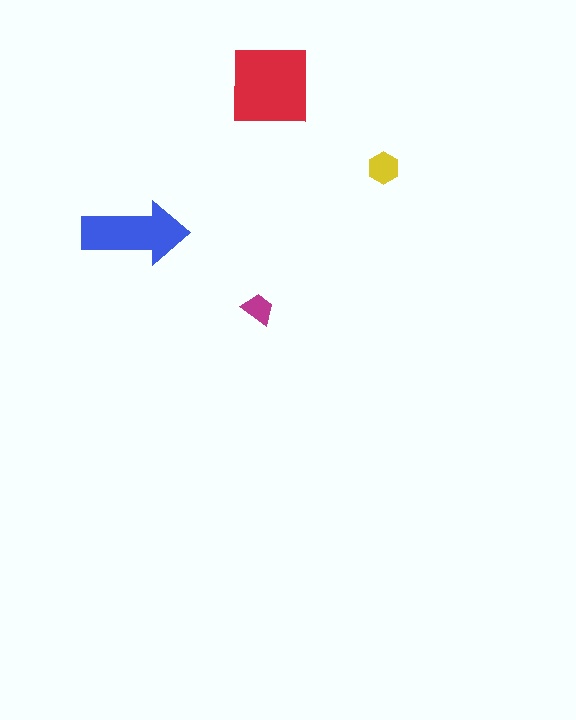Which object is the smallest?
The magenta trapezoid.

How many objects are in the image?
There are 4 objects in the image.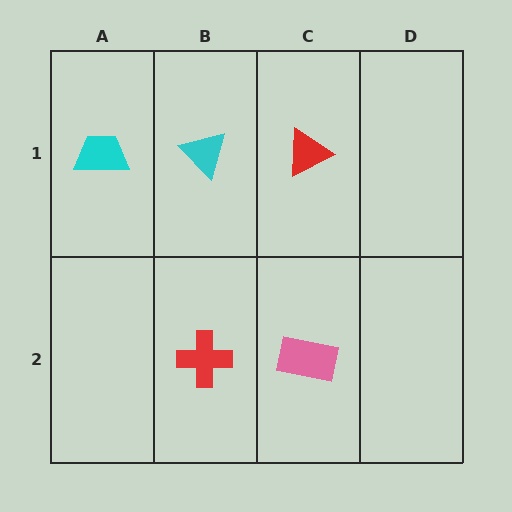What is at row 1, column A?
A cyan trapezoid.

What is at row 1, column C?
A red triangle.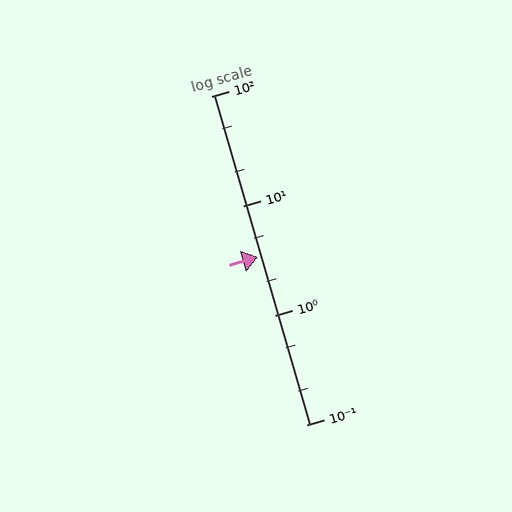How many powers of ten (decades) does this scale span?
The scale spans 3 decades, from 0.1 to 100.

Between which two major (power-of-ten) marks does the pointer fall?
The pointer is between 1 and 10.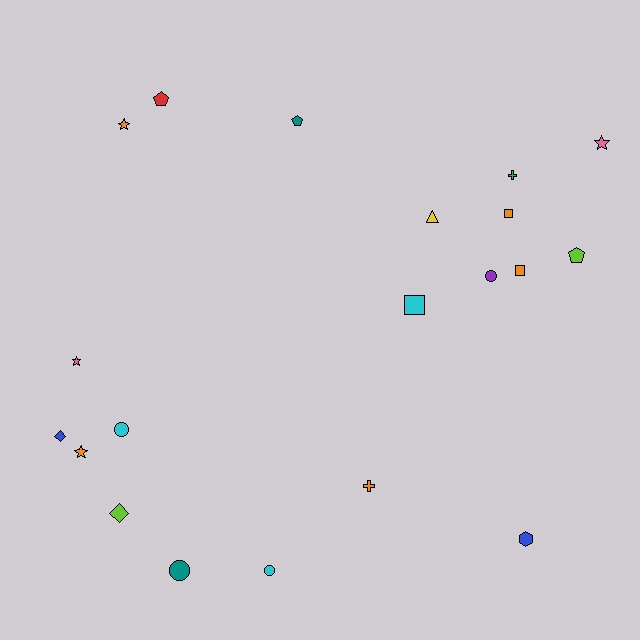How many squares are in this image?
There are 3 squares.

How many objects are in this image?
There are 20 objects.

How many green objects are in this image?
There is 1 green object.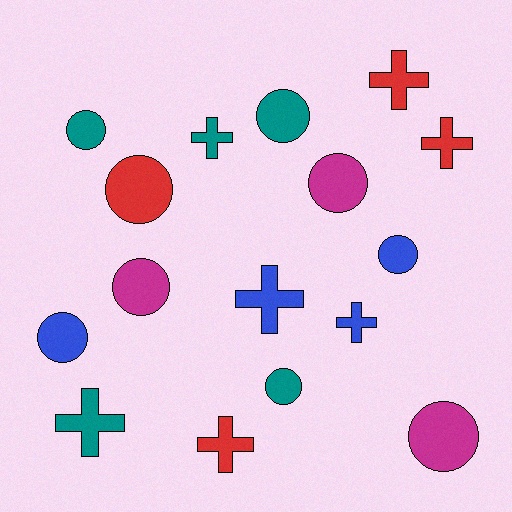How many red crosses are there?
There are 3 red crosses.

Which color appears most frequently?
Teal, with 5 objects.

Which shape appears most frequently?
Circle, with 9 objects.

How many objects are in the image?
There are 16 objects.